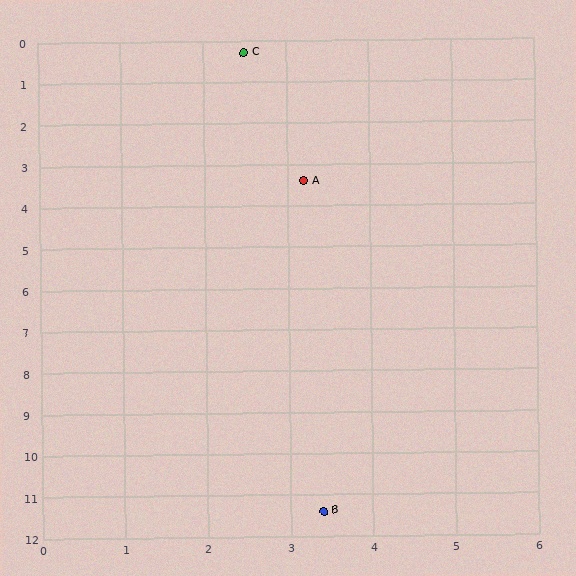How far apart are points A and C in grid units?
Points A and C are about 3.2 grid units apart.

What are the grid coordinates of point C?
Point C is at approximately (2.5, 0.3).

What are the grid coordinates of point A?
Point A is at approximately (3.2, 3.4).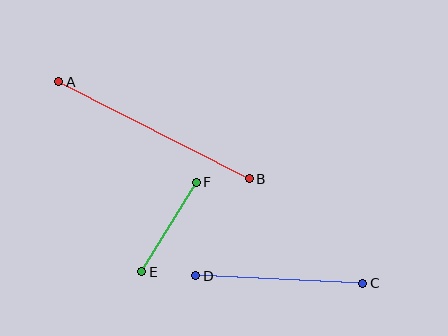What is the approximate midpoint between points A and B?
The midpoint is at approximately (154, 130) pixels.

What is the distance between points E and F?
The distance is approximately 105 pixels.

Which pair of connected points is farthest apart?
Points A and B are farthest apart.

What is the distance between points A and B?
The distance is approximately 214 pixels.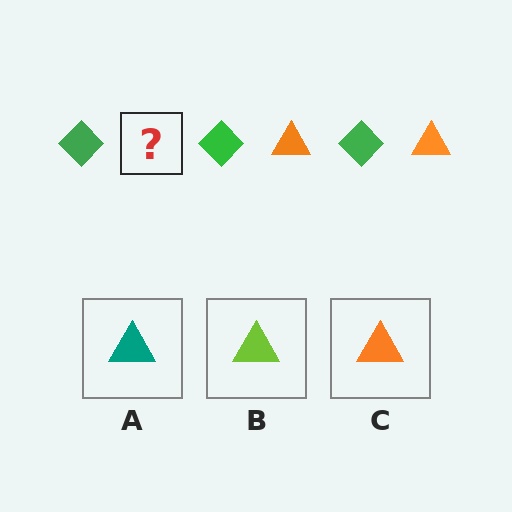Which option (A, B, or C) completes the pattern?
C.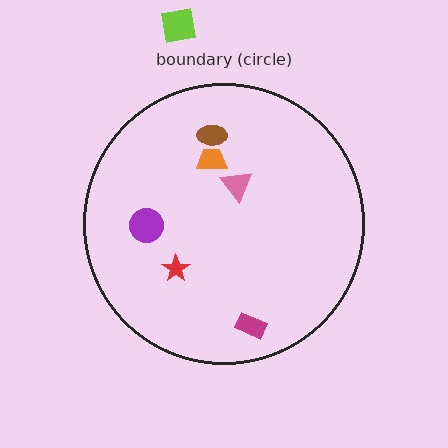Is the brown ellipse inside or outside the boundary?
Inside.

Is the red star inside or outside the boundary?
Inside.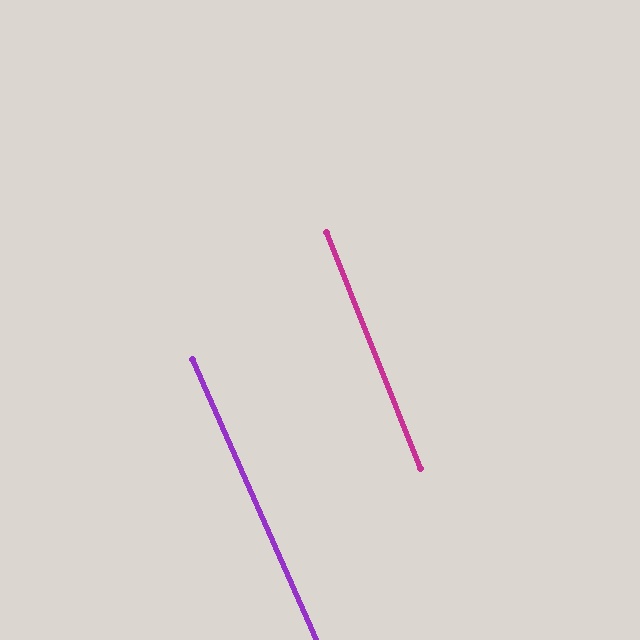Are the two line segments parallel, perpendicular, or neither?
Parallel — their directions differ by only 1.9°.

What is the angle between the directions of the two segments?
Approximately 2 degrees.